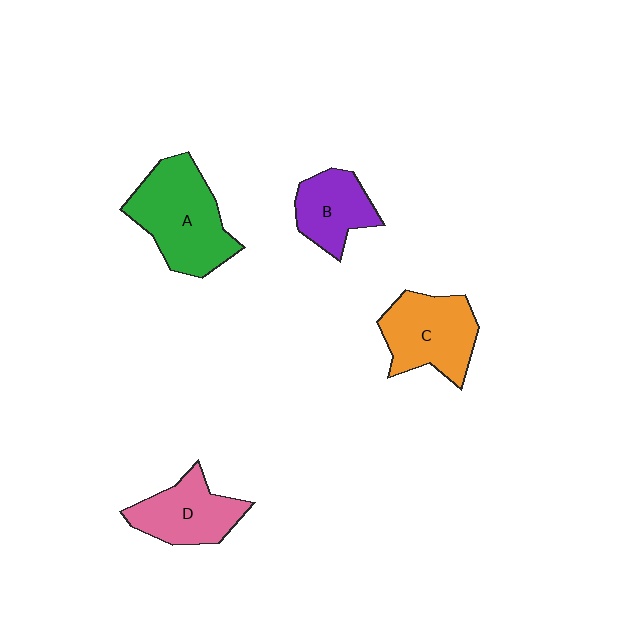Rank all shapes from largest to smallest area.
From largest to smallest: A (green), C (orange), D (pink), B (purple).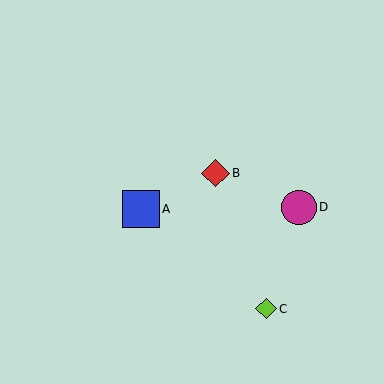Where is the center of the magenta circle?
The center of the magenta circle is at (299, 207).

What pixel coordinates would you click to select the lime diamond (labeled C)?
Click at (266, 309) to select the lime diamond C.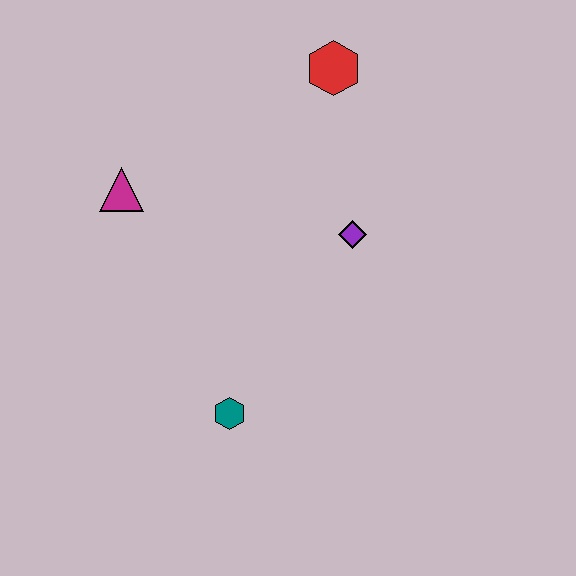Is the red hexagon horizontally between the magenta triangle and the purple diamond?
Yes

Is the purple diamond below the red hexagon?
Yes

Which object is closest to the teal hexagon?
The purple diamond is closest to the teal hexagon.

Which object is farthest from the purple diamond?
The magenta triangle is farthest from the purple diamond.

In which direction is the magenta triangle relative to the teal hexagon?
The magenta triangle is above the teal hexagon.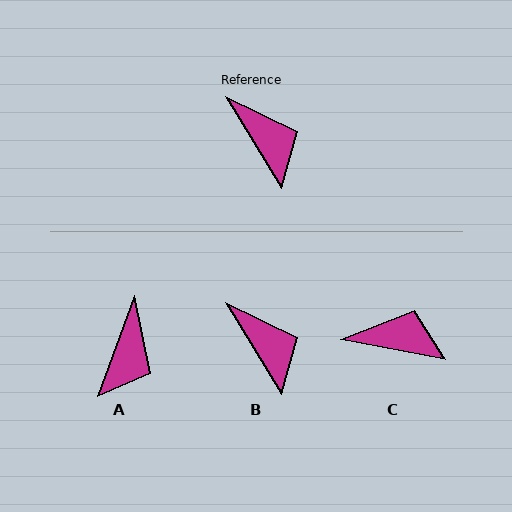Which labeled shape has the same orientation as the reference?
B.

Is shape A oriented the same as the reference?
No, it is off by about 52 degrees.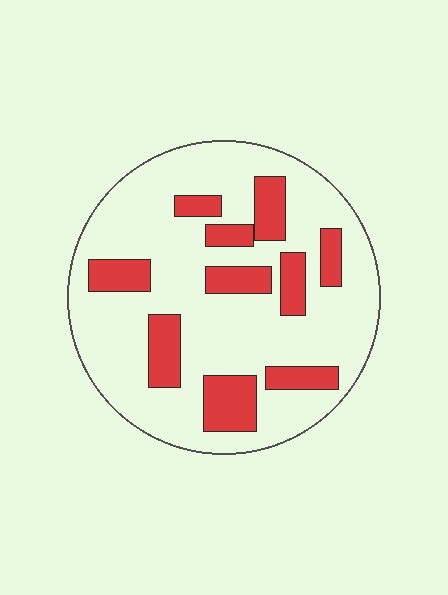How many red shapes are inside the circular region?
10.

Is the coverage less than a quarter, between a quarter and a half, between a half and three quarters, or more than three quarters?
Less than a quarter.